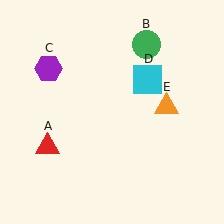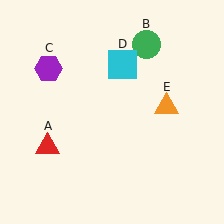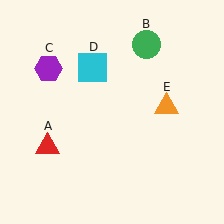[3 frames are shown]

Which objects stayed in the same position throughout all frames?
Red triangle (object A) and green circle (object B) and purple hexagon (object C) and orange triangle (object E) remained stationary.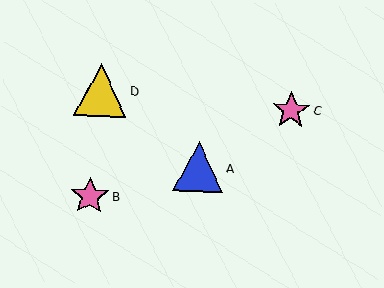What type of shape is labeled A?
Shape A is a blue triangle.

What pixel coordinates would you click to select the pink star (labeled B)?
Click at (90, 196) to select the pink star B.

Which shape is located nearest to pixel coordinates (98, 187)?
The pink star (labeled B) at (90, 196) is nearest to that location.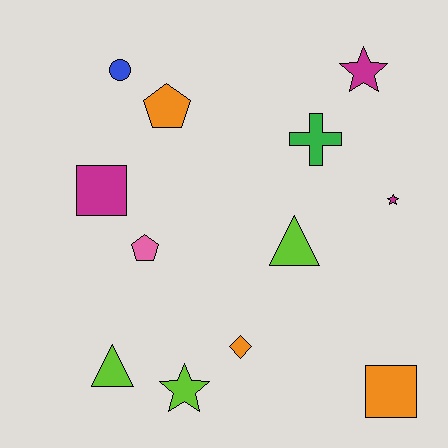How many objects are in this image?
There are 12 objects.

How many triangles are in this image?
There are 2 triangles.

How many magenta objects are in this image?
There are 3 magenta objects.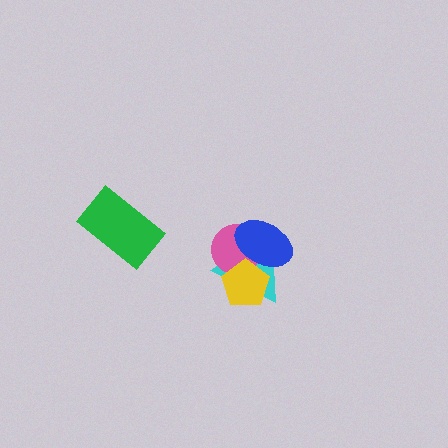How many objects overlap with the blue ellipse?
3 objects overlap with the blue ellipse.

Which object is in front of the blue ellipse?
The yellow pentagon is in front of the blue ellipse.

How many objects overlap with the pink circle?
3 objects overlap with the pink circle.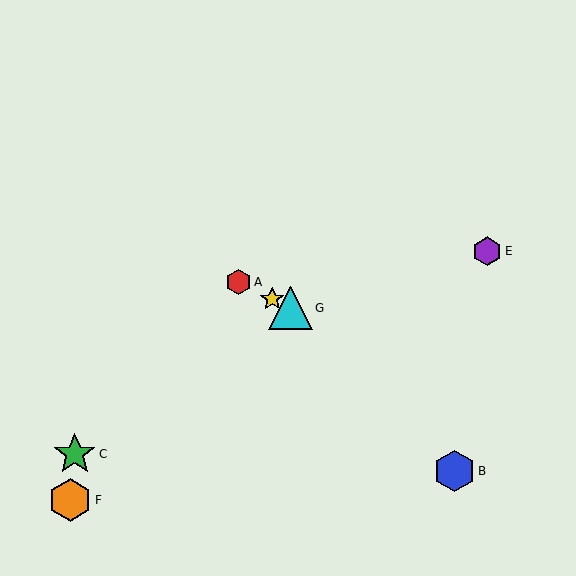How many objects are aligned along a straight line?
3 objects (A, D, G) are aligned along a straight line.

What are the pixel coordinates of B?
Object B is at (454, 471).